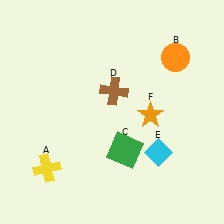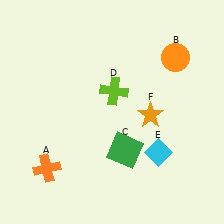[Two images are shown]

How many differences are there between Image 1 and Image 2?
There are 2 differences between the two images.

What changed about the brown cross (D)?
In Image 1, D is brown. In Image 2, it changed to lime.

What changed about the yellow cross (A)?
In Image 1, A is yellow. In Image 2, it changed to orange.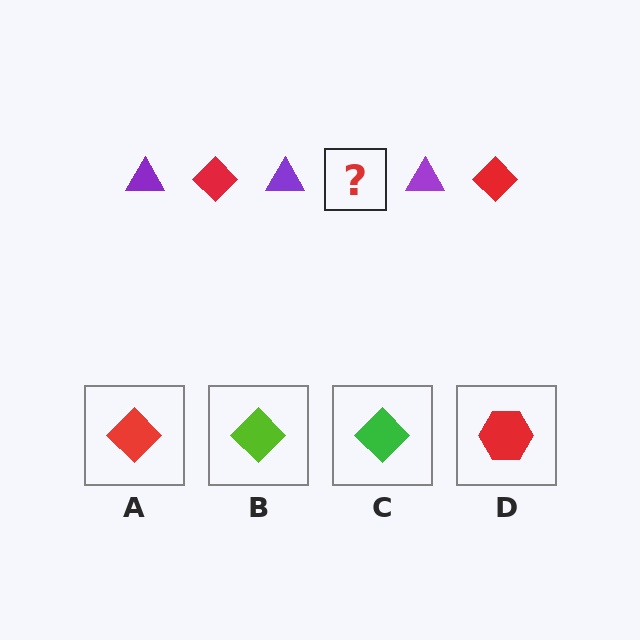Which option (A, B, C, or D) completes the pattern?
A.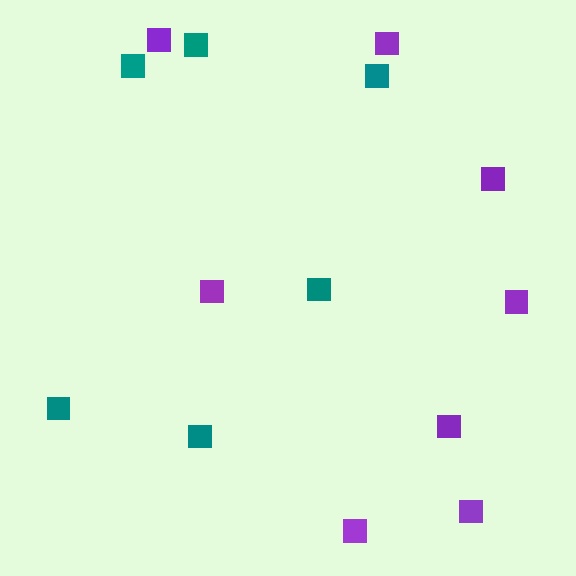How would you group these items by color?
There are 2 groups: one group of teal squares (6) and one group of purple squares (8).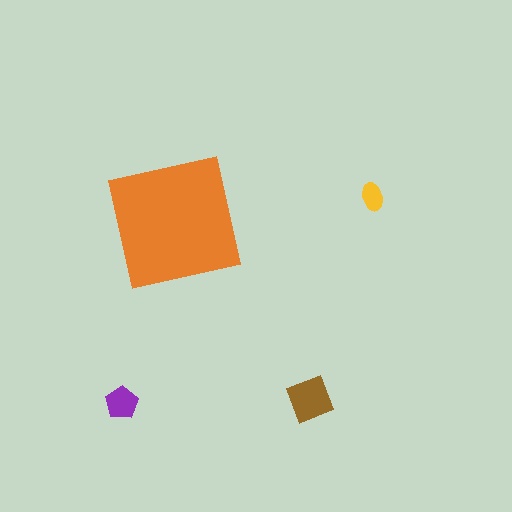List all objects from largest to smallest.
The orange square, the brown diamond, the purple pentagon, the yellow ellipse.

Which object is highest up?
The yellow ellipse is topmost.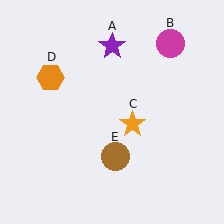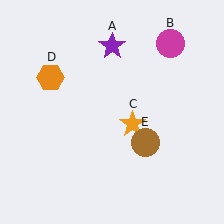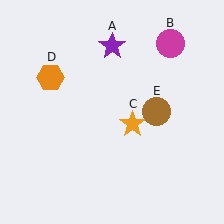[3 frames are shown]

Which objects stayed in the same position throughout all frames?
Purple star (object A) and magenta circle (object B) and orange star (object C) and orange hexagon (object D) remained stationary.